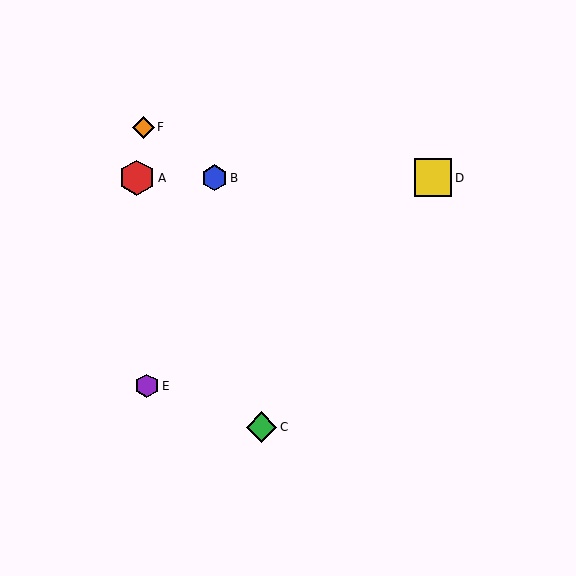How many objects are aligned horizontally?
3 objects (A, B, D) are aligned horizontally.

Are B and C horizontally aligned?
No, B is at y≈178 and C is at y≈427.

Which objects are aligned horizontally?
Objects A, B, D are aligned horizontally.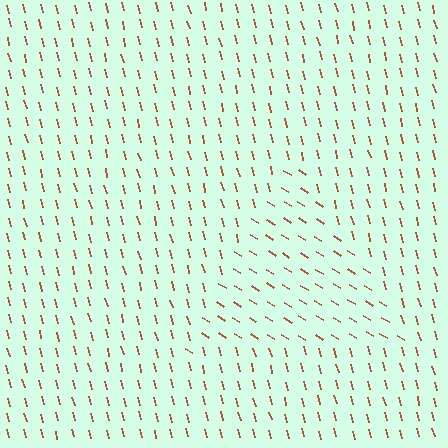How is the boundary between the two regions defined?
The boundary is defined purely by a change in line orientation (approximately 45 degrees difference). All lines are the same color and thickness.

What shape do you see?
I see a triangle.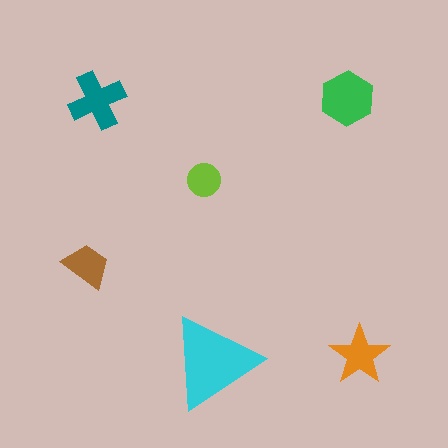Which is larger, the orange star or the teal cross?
The teal cross.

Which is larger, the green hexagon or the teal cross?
The green hexagon.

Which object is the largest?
The cyan triangle.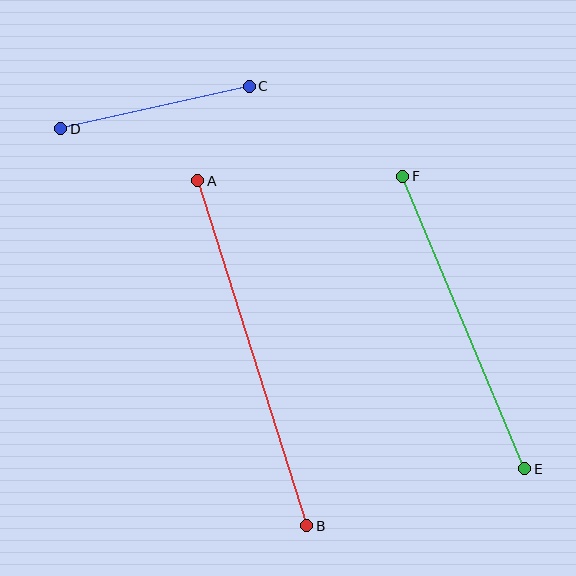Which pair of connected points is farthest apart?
Points A and B are farthest apart.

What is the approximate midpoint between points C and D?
The midpoint is at approximately (155, 107) pixels.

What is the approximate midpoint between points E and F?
The midpoint is at approximately (464, 322) pixels.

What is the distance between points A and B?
The distance is approximately 362 pixels.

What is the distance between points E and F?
The distance is approximately 317 pixels.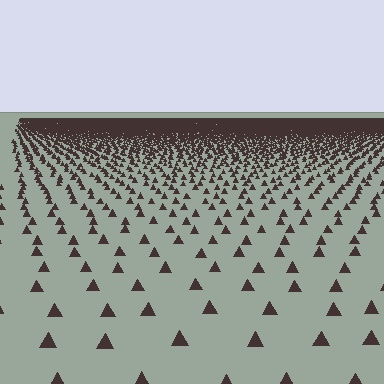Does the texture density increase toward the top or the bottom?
Density increases toward the top.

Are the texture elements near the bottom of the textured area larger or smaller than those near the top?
Larger. Near the bottom, elements are closer to the viewer and appear at a bigger on-screen size.